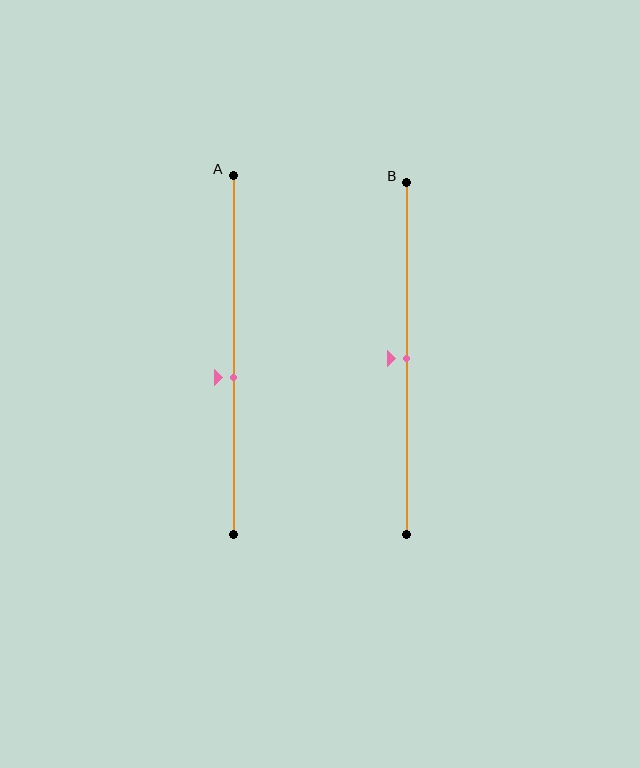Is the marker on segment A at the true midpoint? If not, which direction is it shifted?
No, the marker on segment A is shifted downward by about 6% of the segment length.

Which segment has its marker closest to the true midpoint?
Segment B has its marker closest to the true midpoint.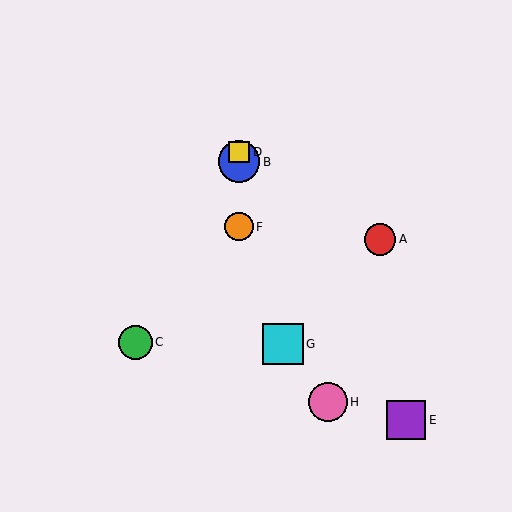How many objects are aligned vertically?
3 objects (B, D, F) are aligned vertically.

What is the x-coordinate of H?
Object H is at x≈328.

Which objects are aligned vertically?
Objects B, D, F are aligned vertically.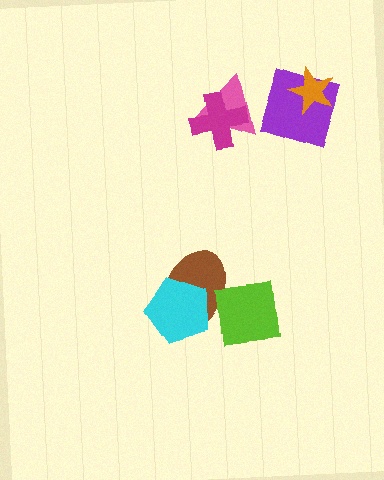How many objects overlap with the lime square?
1 object overlaps with the lime square.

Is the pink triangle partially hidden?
Yes, it is partially covered by another shape.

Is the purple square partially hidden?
Yes, it is partially covered by another shape.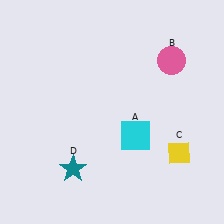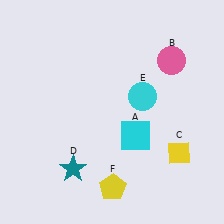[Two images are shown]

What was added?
A cyan circle (E), a yellow pentagon (F) were added in Image 2.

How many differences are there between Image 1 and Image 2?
There are 2 differences between the two images.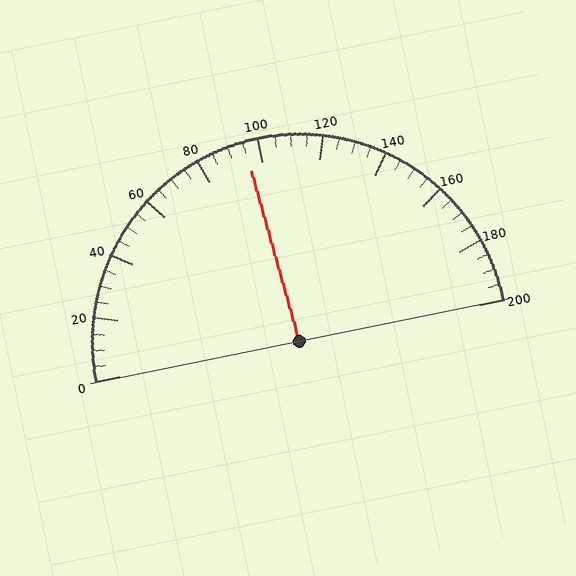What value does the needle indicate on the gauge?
The needle indicates approximately 95.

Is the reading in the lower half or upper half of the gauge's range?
The reading is in the lower half of the range (0 to 200).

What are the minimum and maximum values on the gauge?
The gauge ranges from 0 to 200.